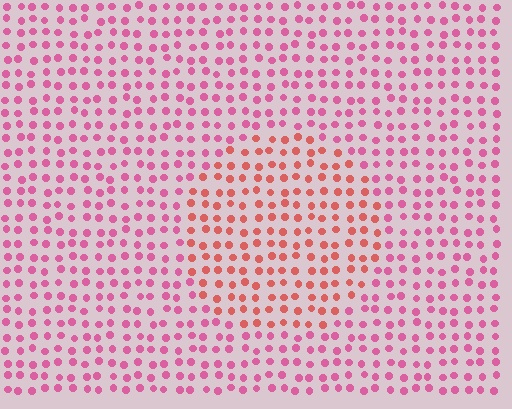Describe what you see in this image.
The image is filled with small pink elements in a uniform arrangement. A circle-shaped region is visible where the elements are tinted to a slightly different hue, forming a subtle color boundary.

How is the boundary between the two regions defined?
The boundary is defined purely by a slight shift in hue (about 31 degrees). Spacing, size, and orientation are identical on both sides.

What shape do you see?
I see a circle.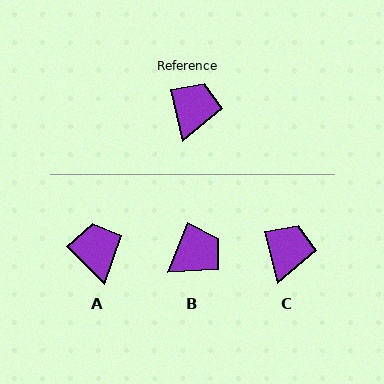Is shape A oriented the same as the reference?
No, it is off by about 31 degrees.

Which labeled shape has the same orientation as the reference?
C.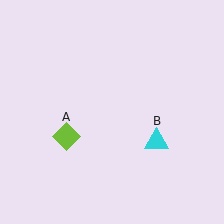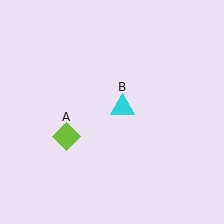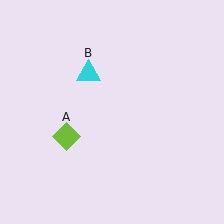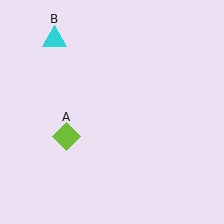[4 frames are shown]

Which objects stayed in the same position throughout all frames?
Lime diamond (object A) remained stationary.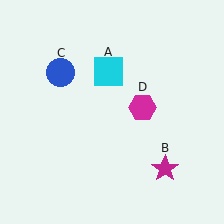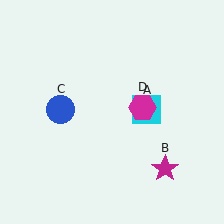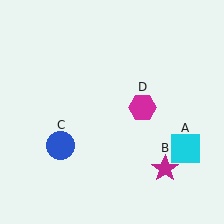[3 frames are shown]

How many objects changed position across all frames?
2 objects changed position: cyan square (object A), blue circle (object C).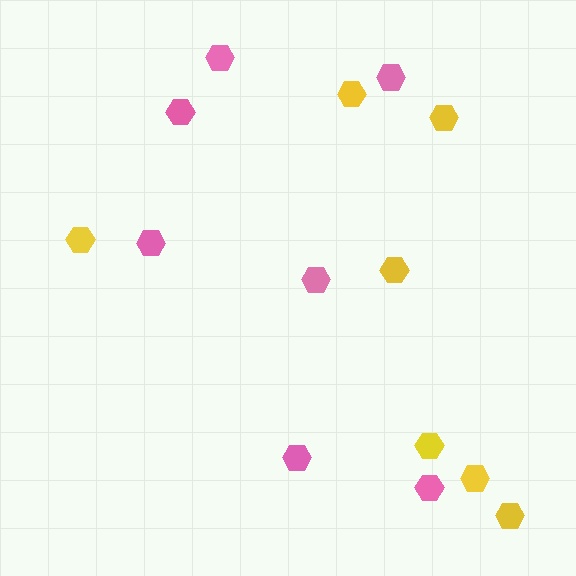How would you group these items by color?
There are 2 groups: one group of yellow hexagons (7) and one group of pink hexagons (7).